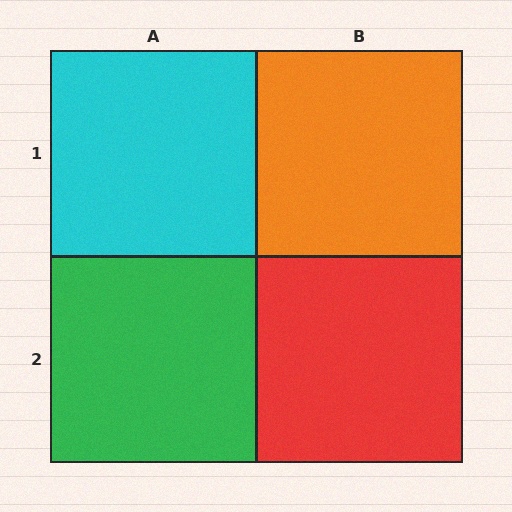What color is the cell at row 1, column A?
Cyan.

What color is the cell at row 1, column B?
Orange.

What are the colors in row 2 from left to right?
Green, red.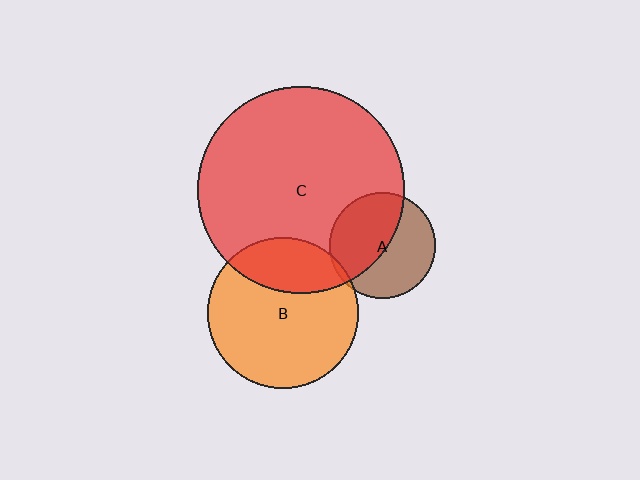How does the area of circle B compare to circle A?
Approximately 2.0 times.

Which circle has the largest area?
Circle C (red).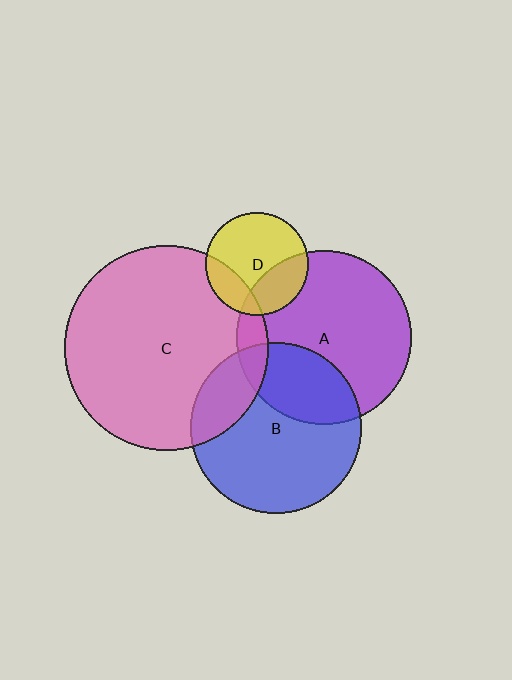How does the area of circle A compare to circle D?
Approximately 2.9 times.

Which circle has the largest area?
Circle C (pink).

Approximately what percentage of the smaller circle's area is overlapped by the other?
Approximately 20%.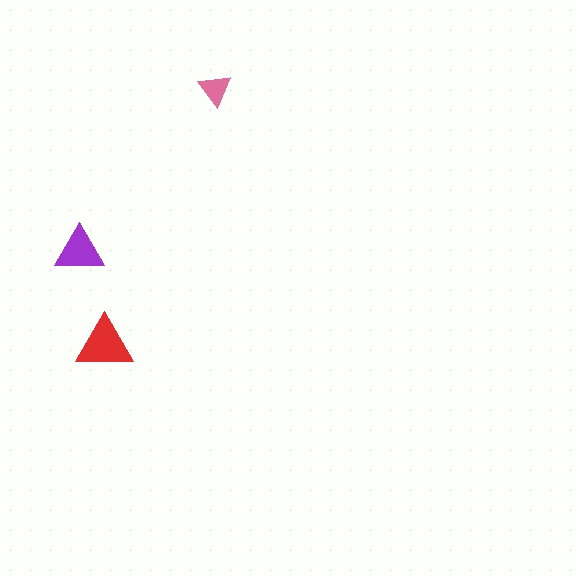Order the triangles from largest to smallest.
the red one, the purple one, the pink one.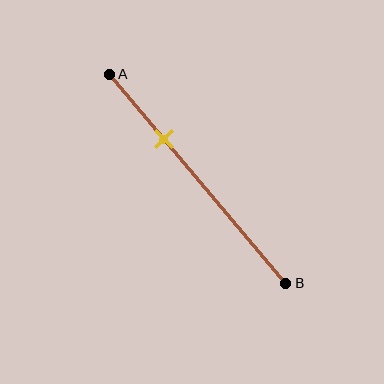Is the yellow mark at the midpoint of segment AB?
No, the mark is at about 30% from A, not at the 50% midpoint.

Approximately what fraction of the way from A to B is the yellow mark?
The yellow mark is approximately 30% of the way from A to B.